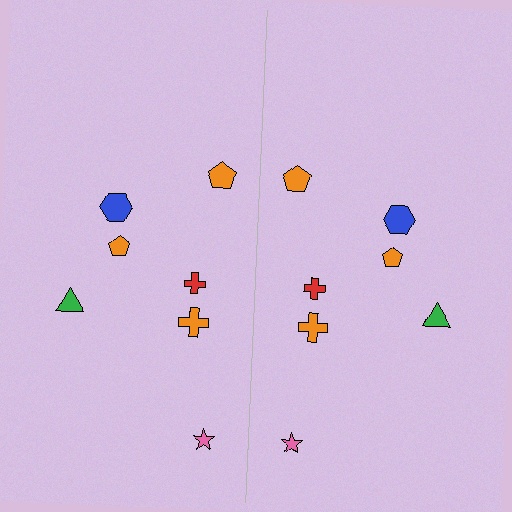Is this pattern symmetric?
Yes, this pattern has bilateral (reflection) symmetry.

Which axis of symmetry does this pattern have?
The pattern has a vertical axis of symmetry running through the center of the image.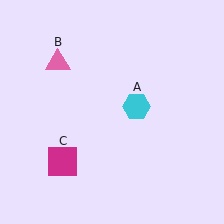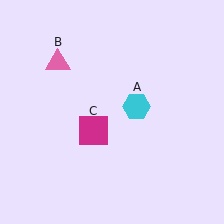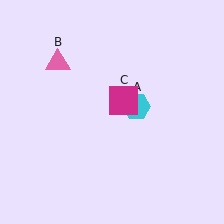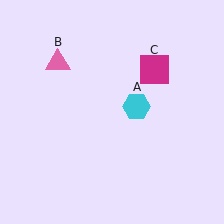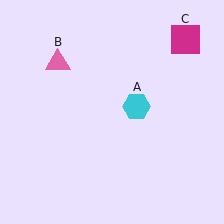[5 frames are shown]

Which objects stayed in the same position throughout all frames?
Cyan hexagon (object A) and pink triangle (object B) remained stationary.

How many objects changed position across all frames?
1 object changed position: magenta square (object C).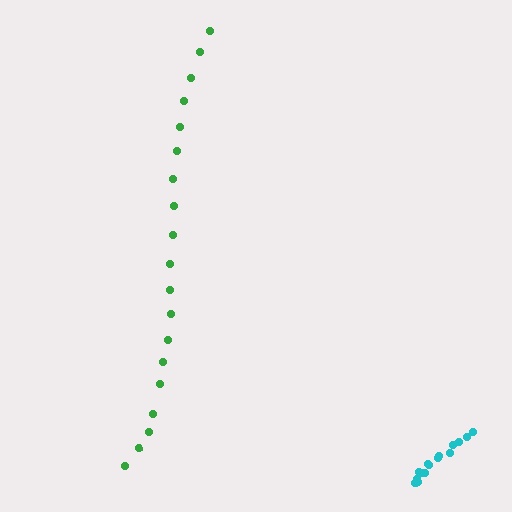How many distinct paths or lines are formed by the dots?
There are 2 distinct paths.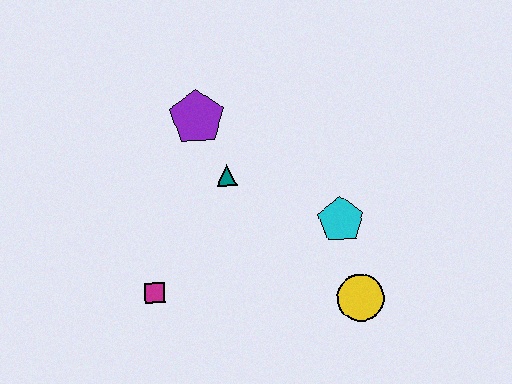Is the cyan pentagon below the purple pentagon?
Yes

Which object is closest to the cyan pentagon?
The yellow circle is closest to the cyan pentagon.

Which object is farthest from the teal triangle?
The yellow circle is farthest from the teal triangle.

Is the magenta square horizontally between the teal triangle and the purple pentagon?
No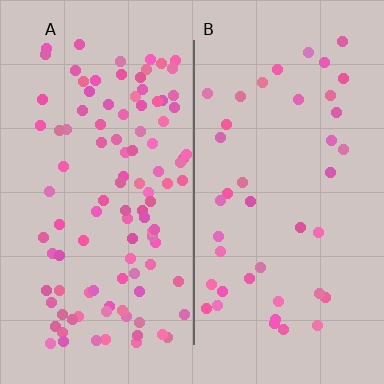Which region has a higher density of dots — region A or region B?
A (the left).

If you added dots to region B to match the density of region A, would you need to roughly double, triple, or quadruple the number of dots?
Approximately triple.